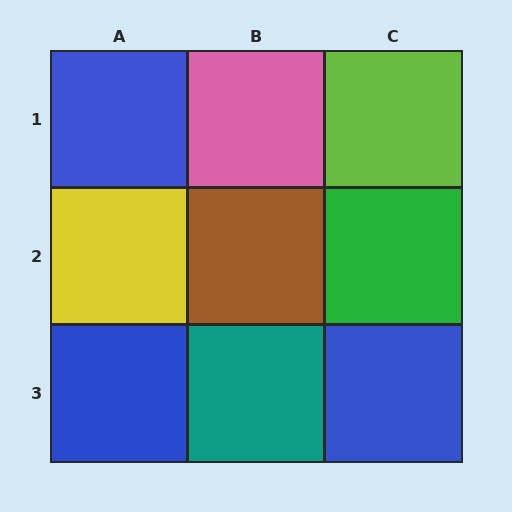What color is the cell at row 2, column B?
Brown.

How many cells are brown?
1 cell is brown.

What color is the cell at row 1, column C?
Lime.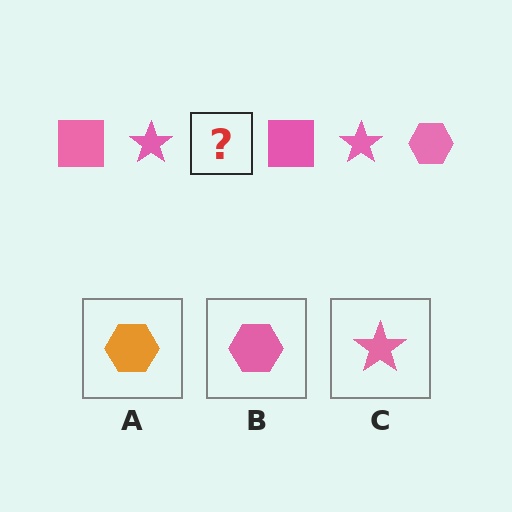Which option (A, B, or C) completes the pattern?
B.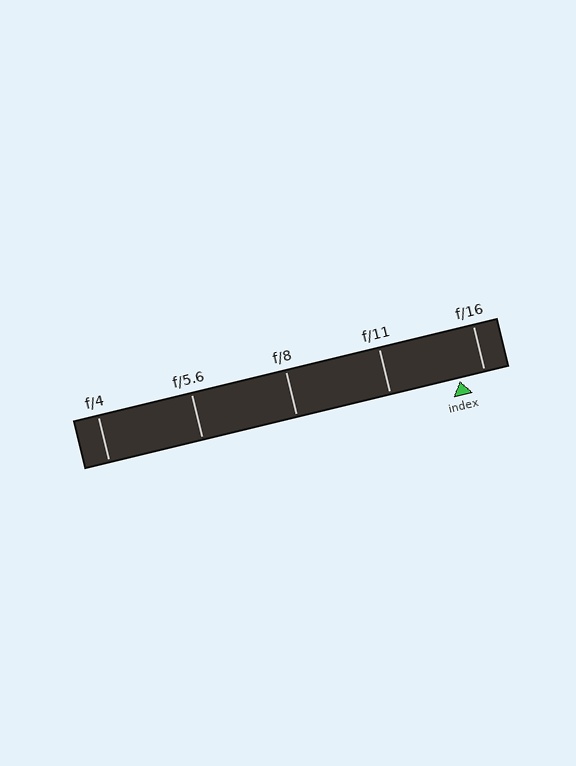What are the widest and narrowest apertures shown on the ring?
The widest aperture shown is f/4 and the narrowest is f/16.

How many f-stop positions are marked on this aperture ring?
There are 5 f-stop positions marked.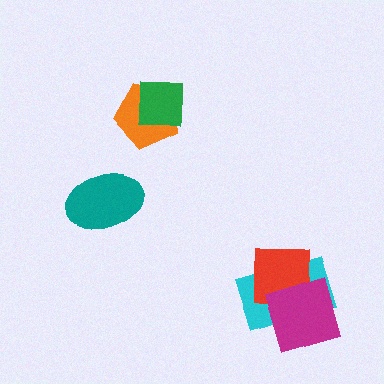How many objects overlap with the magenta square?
2 objects overlap with the magenta square.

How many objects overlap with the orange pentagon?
1 object overlaps with the orange pentagon.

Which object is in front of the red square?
The magenta square is in front of the red square.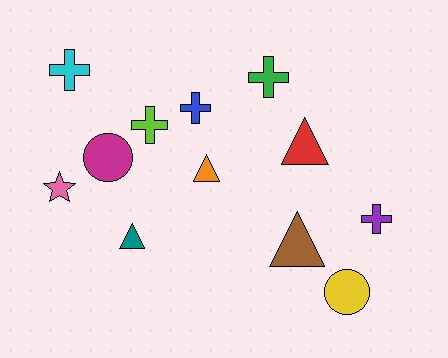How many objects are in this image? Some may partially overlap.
There are 12 objects.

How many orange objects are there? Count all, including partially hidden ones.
There is 1 orange object.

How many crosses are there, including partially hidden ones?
There are 5 crosses.